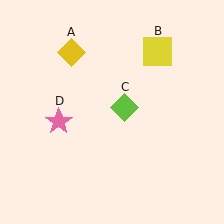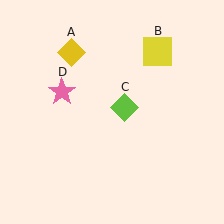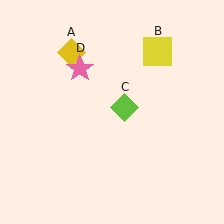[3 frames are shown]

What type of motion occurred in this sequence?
The pink star (object D) rotated clockwise around the center of the scene.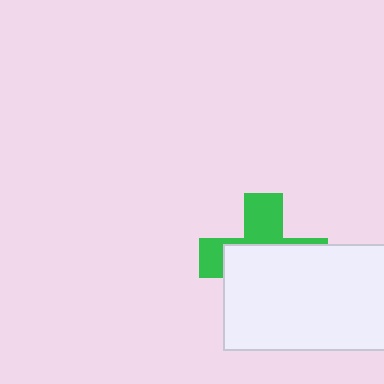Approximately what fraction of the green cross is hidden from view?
Roughly 62% of the green cross is hidden behind the white rectangle.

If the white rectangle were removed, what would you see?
You would see the complete green cross.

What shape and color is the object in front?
The object in front is a white rectangle.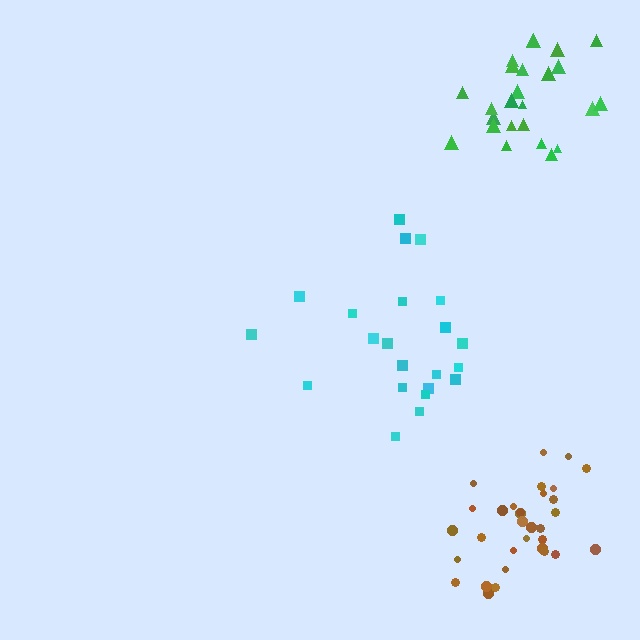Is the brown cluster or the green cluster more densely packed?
Brown.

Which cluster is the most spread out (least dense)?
Cyan.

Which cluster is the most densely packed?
Brown.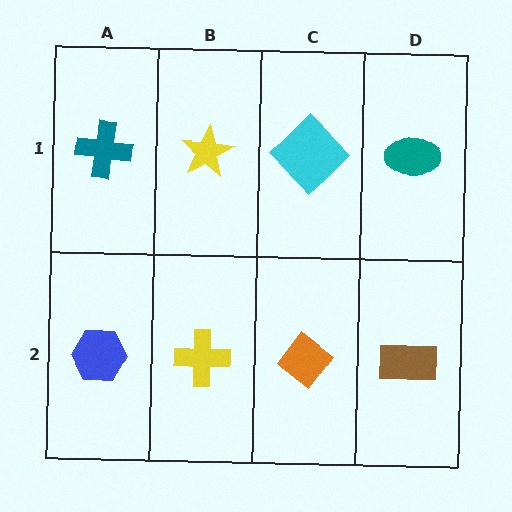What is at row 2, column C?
An orange diamond.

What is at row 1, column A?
A teal cross.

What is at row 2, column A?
A blue hexagon.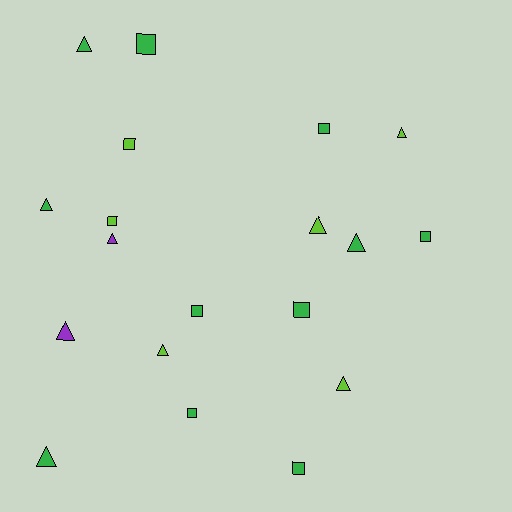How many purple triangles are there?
There are 2 purple triangles.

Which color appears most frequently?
Green, with 11 objects.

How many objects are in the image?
There are 19 objects.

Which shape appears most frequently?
Triangle, with 10 objects.